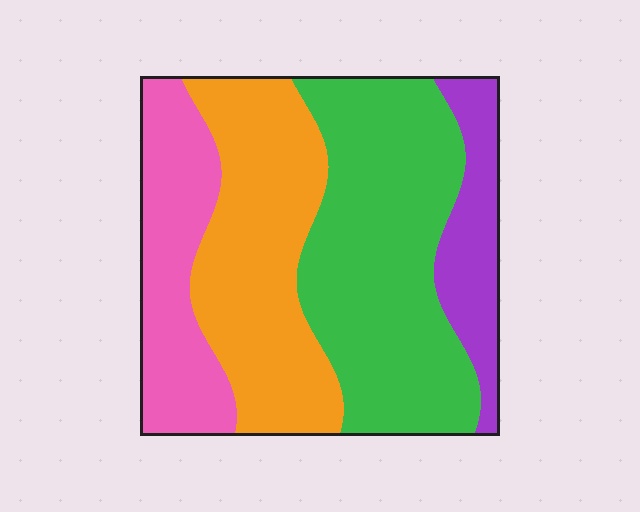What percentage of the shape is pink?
Pink covers 19% of the shape.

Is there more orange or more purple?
Orange.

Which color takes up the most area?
Green, at roughly 40%.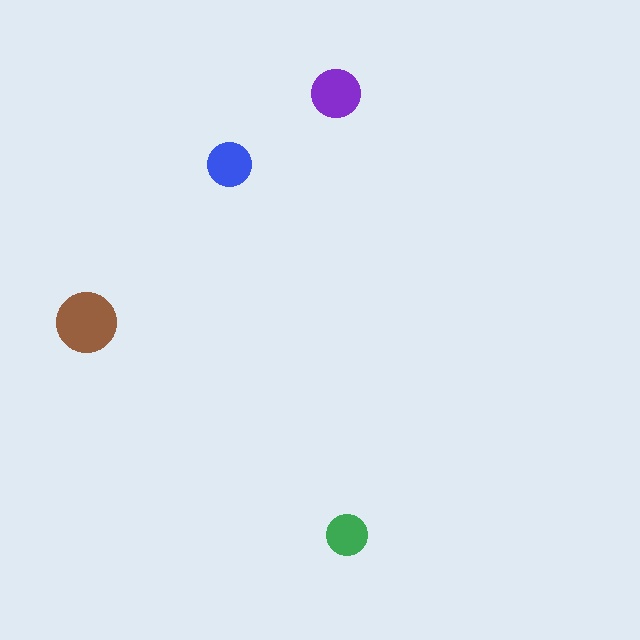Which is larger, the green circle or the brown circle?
The brown one.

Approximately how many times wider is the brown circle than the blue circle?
About 1.5 times wider.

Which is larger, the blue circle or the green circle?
The blue one.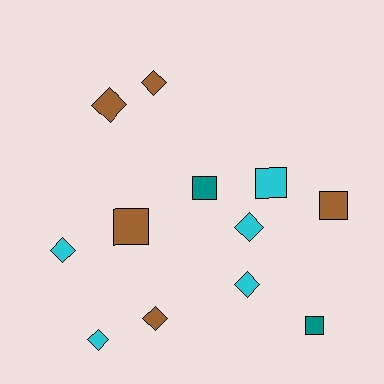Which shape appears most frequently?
Diamond, with 7 objects.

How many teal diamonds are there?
There are no teal diamonds.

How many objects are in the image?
There are 12 objects.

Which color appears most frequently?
Cyan, with 5 objects.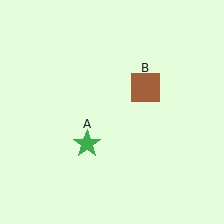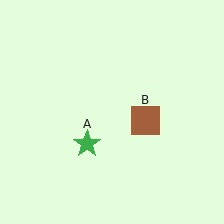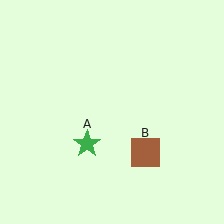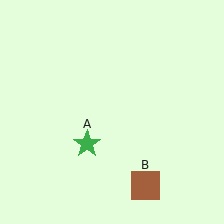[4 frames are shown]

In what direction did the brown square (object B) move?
The brown square (object B) moved down.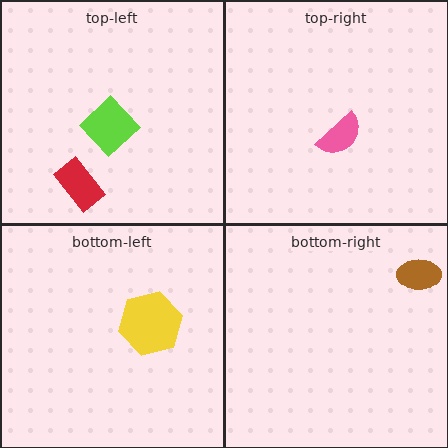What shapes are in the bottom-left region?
The yellow hexagon.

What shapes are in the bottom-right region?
The brown ellipse.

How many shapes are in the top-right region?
1.